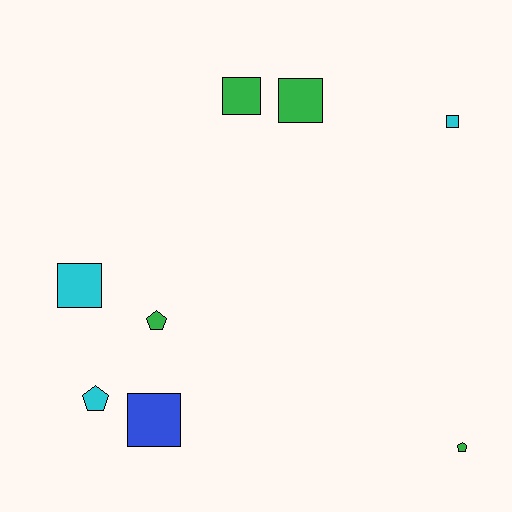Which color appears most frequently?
Green, with 4 objects.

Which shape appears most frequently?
Square, with 5 objects.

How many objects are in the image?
There are 8 objects.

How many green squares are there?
There are 2 green squares.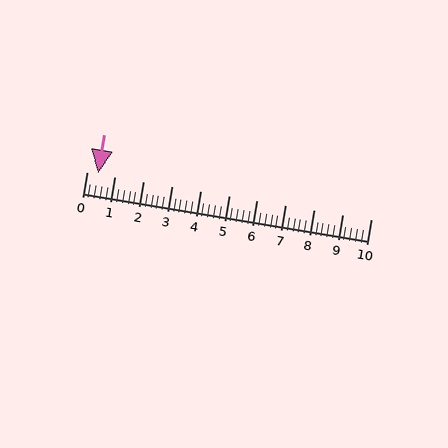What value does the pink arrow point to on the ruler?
The pink arrow points to approximately 0.4.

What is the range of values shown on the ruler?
The ruler shows values from 0 to 10.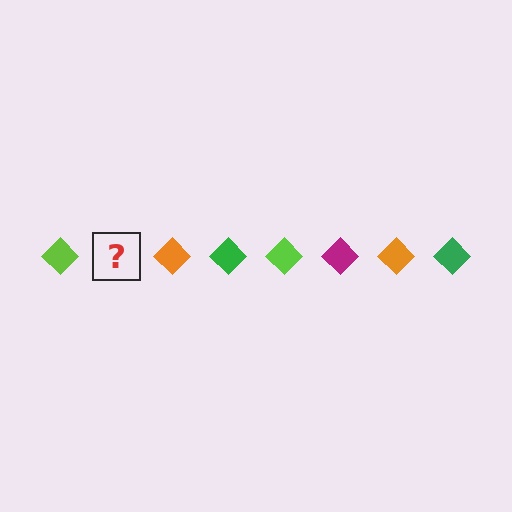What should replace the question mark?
The question mark should be replaced with a magenta diamond.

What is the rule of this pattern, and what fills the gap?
The rule is that the pattern cycles through lime, magenta, orange, green diamonds. The gap should be filled with a magenta diamond.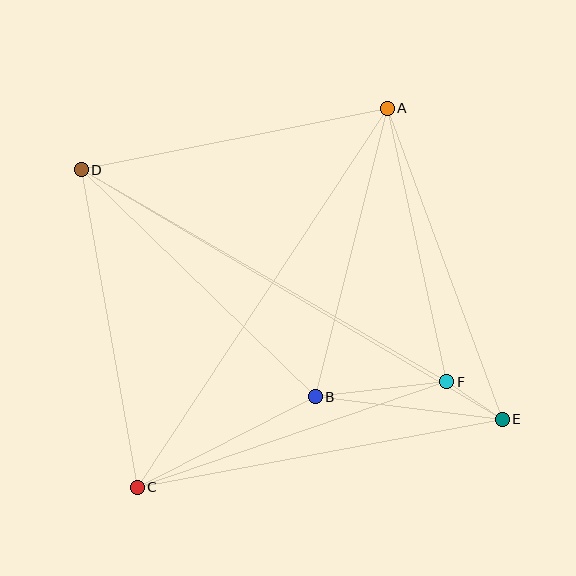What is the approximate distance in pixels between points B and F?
The distance between B and F is approximately 132 pixels.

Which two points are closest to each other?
Points E and F are closest to each other.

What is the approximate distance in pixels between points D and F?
The distance between D and F is approximately 422 pixels.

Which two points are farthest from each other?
Points D and E are farthest from each other.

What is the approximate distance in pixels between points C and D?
The distance between C and D is approximately 322 pixels.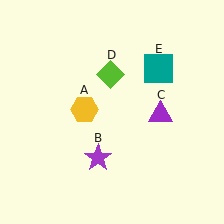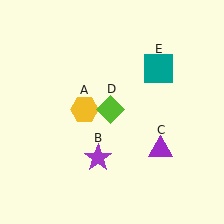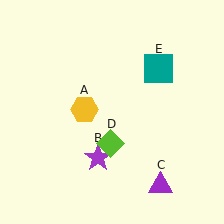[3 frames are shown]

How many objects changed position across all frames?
2 objects changed position: purple triangle (object C), lime diamond (object D).